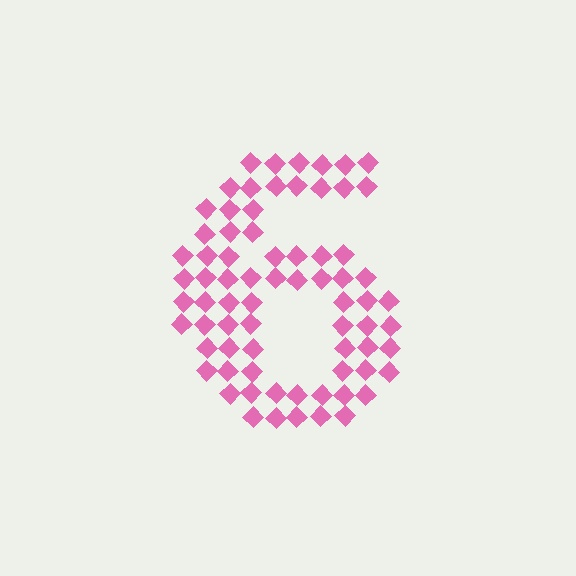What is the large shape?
The large shape is the digit 6.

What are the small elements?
The small elements are diamonds.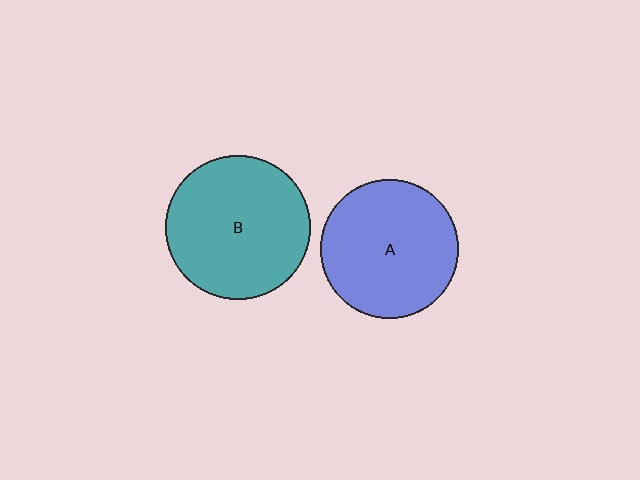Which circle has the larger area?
Circle B (teal).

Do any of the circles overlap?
No, none of the circles overlap.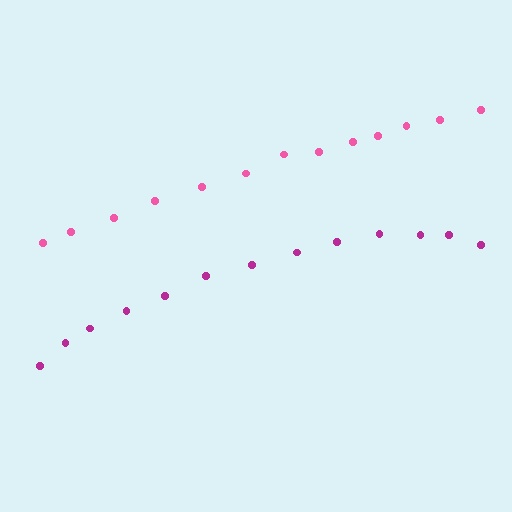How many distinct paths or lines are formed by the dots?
There are 2 distinct paths.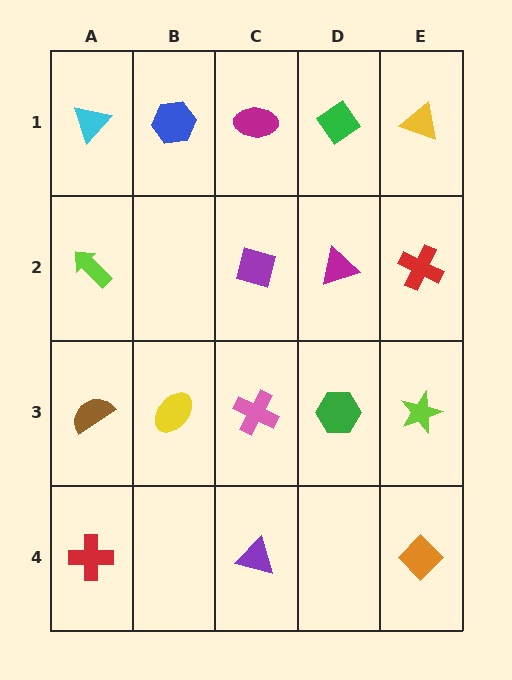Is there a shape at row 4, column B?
No, that cell is empty.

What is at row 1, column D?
A green diamond.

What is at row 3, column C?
A pink cross.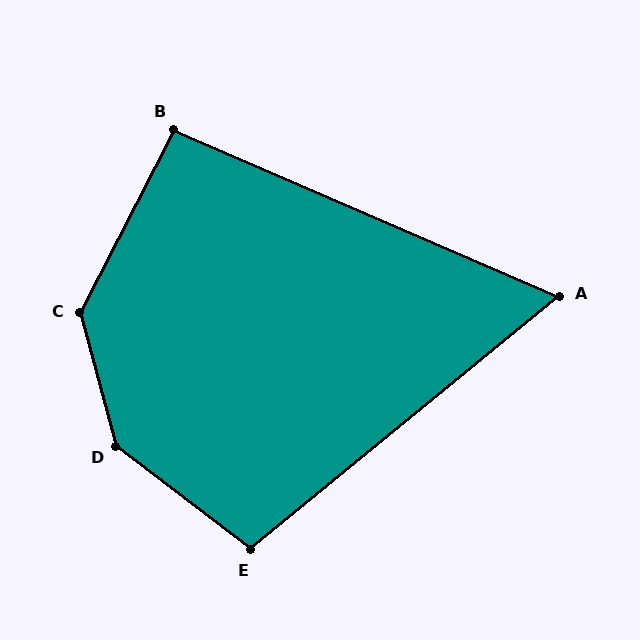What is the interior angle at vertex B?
Approximately 94 degrees (approximately right).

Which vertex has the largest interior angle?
D, at approximately 143 degrees.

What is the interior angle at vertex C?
Approximately 138 degrees (obtuse).